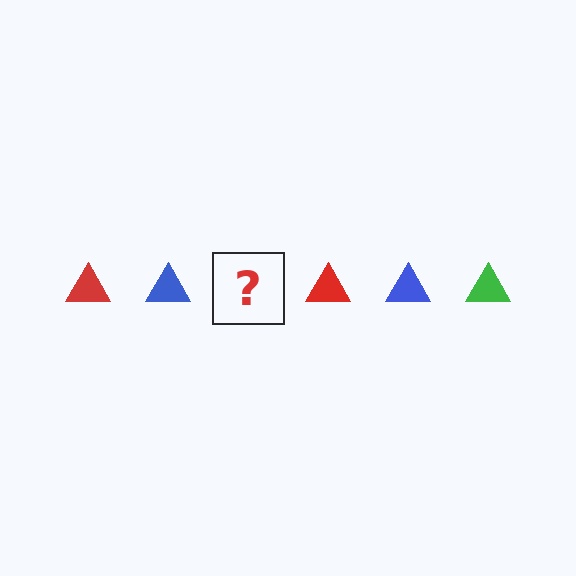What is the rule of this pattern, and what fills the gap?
The rule is that the pattern cycles through red, blue, green triangles. The gap should be filled with a green triangle.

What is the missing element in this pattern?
The missing element is a green triangle.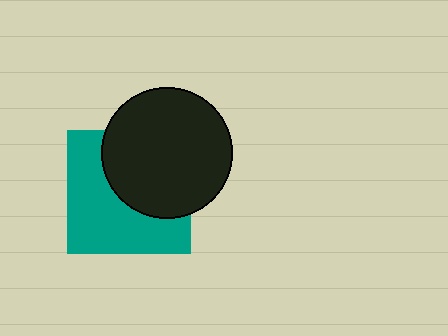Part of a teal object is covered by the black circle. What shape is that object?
It is a square.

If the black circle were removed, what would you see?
You would see the complete teal square.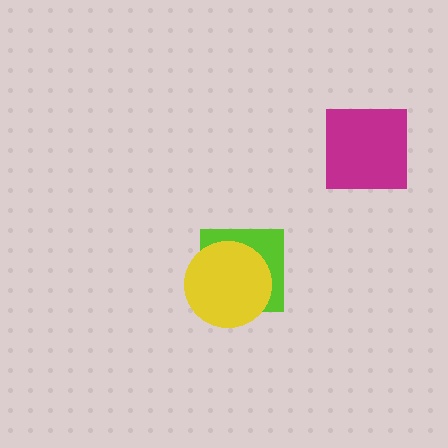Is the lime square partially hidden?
Yes, it is partially covered by another shape.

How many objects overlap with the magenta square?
0 objects overlap with the magenta square.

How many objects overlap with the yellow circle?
1 object overlaps with the yellow circle.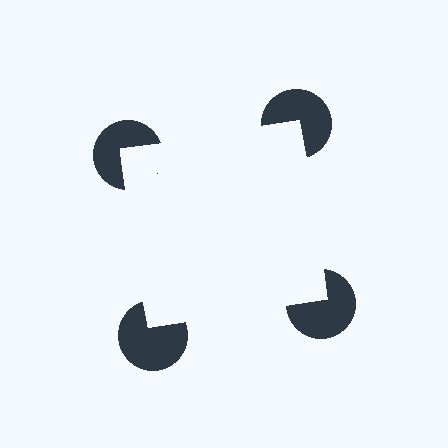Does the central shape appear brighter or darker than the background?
It typically appears slightly brighter than the background, even though no actual brightness change is drawn.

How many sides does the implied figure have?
4 sides.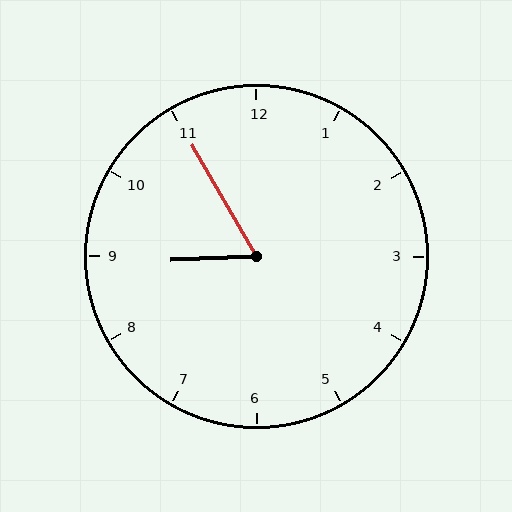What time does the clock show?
8:55.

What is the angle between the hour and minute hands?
Approximately 62 degrees.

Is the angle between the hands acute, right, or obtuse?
It is acute.